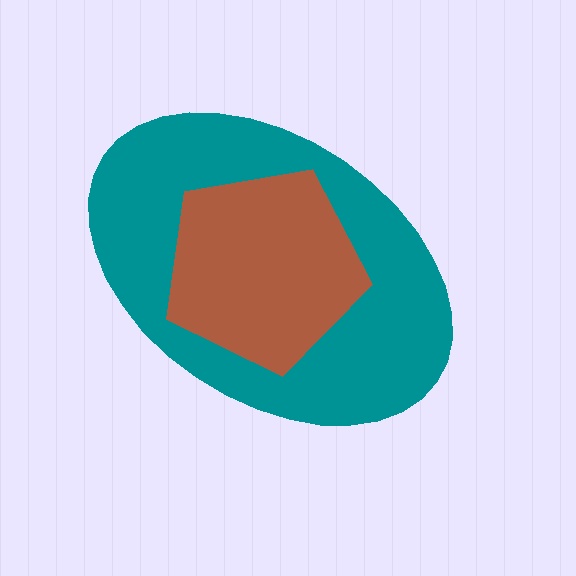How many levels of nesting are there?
2.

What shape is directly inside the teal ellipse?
The brown pentagon.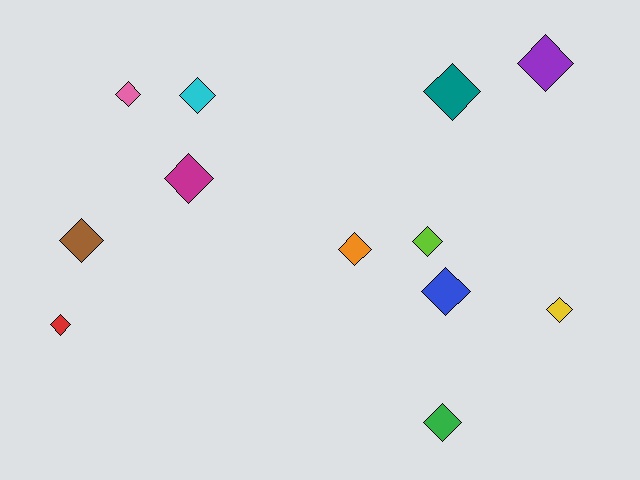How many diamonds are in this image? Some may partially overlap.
There are 12 diamonds.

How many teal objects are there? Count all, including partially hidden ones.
There is 1 teal object.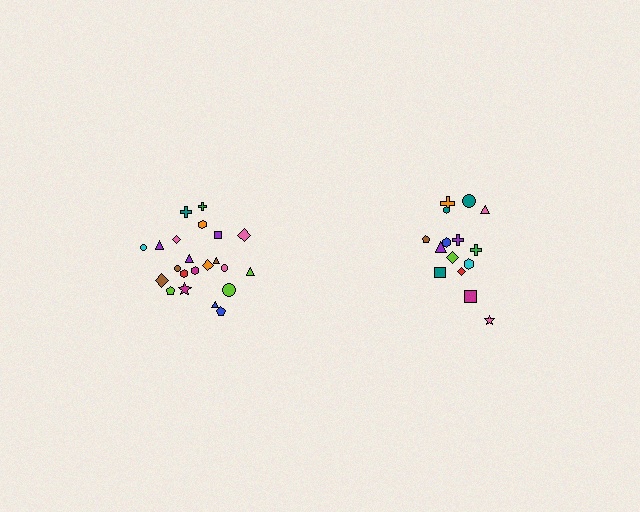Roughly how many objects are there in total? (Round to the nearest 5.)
Roughly 35 objects in total.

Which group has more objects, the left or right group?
The left group.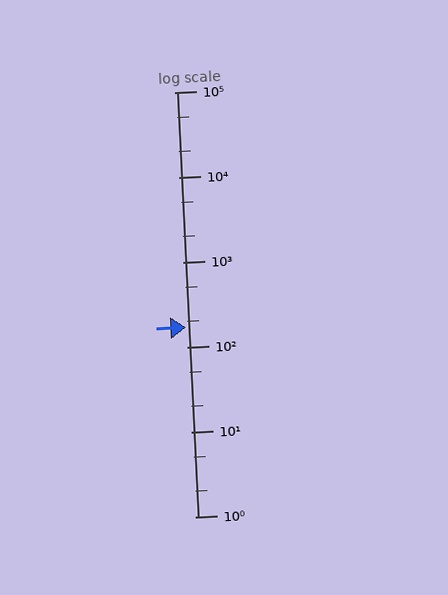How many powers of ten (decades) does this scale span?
The scale spans 5 decades, from 1 to 100000.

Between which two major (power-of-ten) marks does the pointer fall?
The pointer is between 100 and 1000.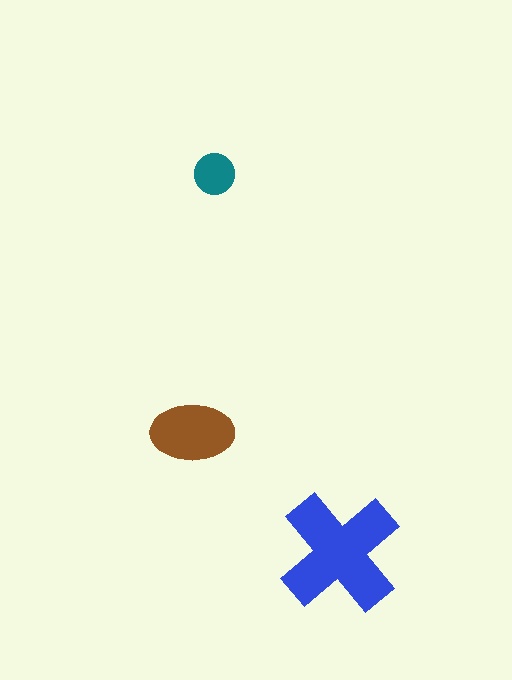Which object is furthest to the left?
The brown ellipse is leftmost.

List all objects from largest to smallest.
The blue cross, the brown ellipse, the teal circle.